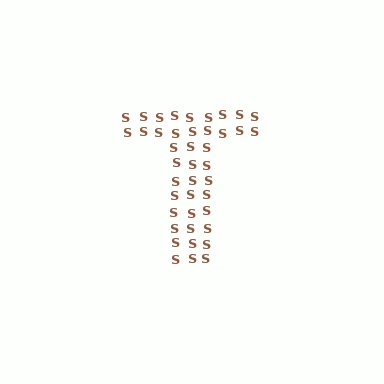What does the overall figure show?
The overall figure shows the letter T.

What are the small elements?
The small elements are letter S's.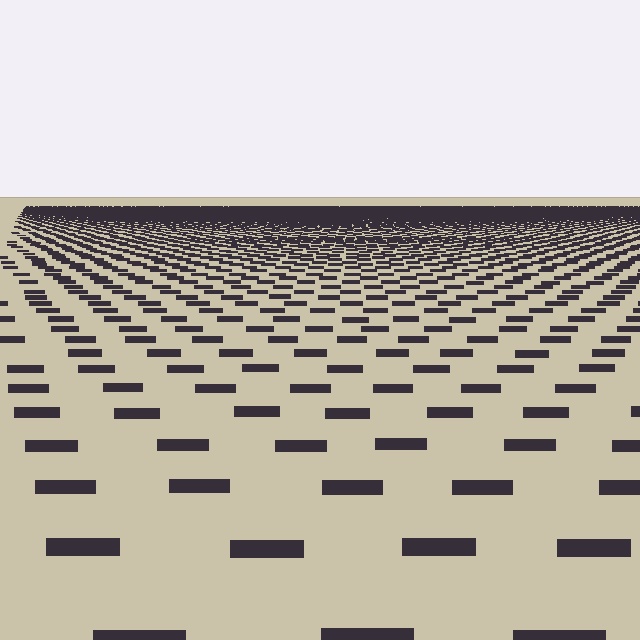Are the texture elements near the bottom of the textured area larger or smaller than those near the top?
Larger. Near the bottom, elements are closer to the viewer and appear at a bigger on-screen size.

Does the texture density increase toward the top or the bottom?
Density increases toward the top.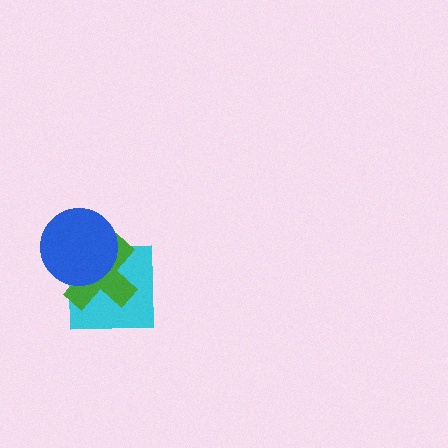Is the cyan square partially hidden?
Yes, it is partially covered by another shape.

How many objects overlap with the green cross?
2 objects overlap with the green cross.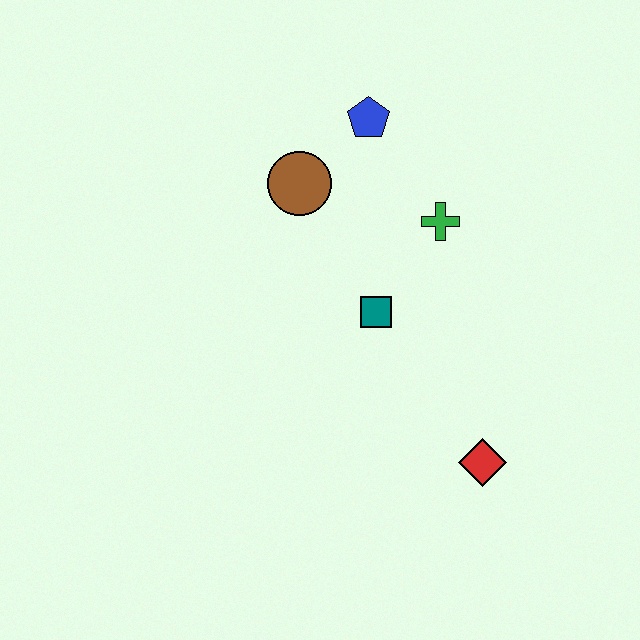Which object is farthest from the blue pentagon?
The red diamond is farthest from the blue pentagon.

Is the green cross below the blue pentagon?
Yes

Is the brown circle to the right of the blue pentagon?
No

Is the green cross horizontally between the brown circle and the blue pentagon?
No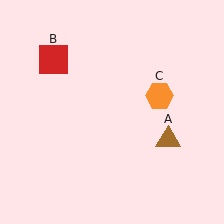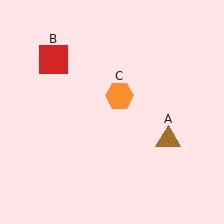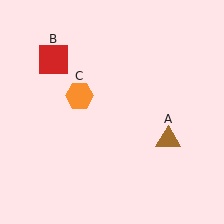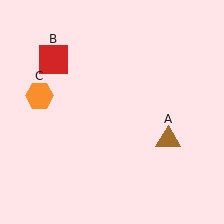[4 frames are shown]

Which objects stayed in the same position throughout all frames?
Brown triangle (object A) and red square (object B) remained stationary.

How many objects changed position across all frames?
1 object changed position: orange hexagon (object C).